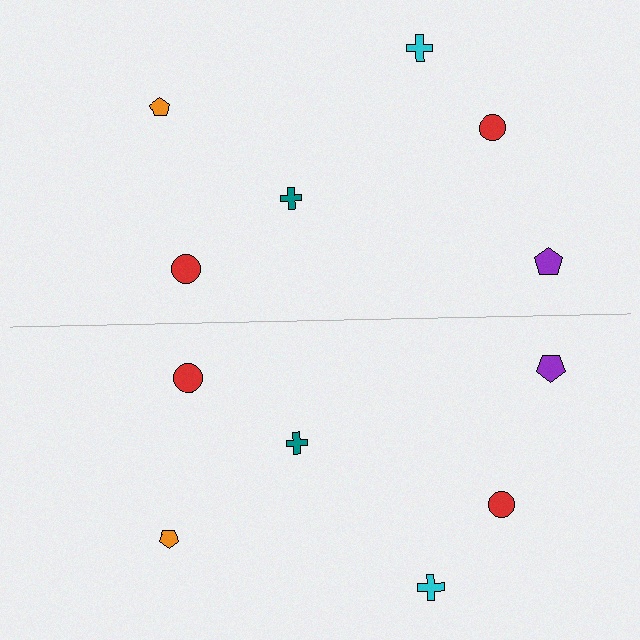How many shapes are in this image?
There are 12 shapes in this image.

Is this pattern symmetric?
Yes, this pattern has bilateral (reflection) symmetry.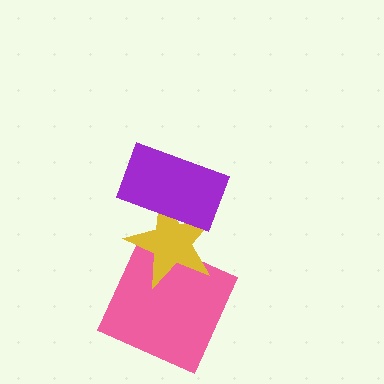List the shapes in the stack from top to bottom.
From top to bottom: the purple rectangle, the yellow star, the pink square.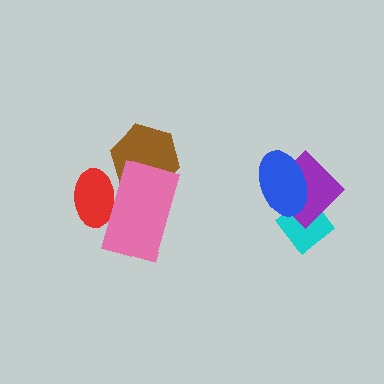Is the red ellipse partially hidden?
Yes, it is partially covered by another shape.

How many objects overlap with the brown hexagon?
1 object overlaps with the brown hexagon.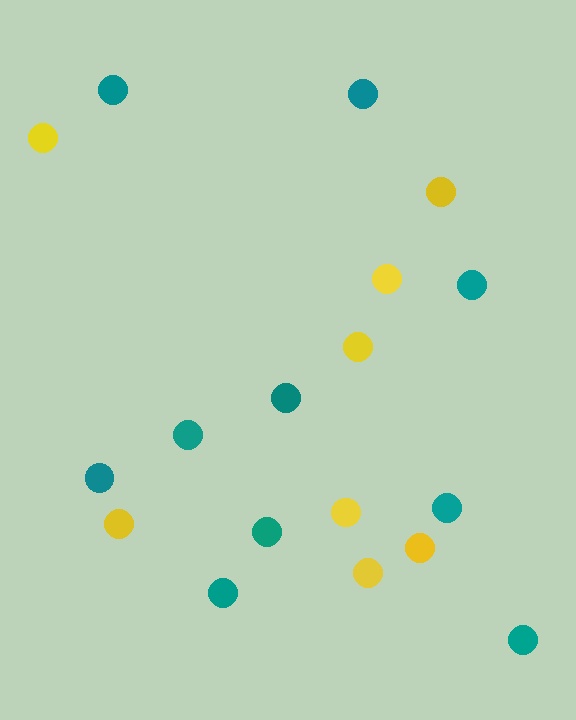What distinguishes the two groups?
There are 2 groups: one group of yellow circles (8) and one group of teal circles (10).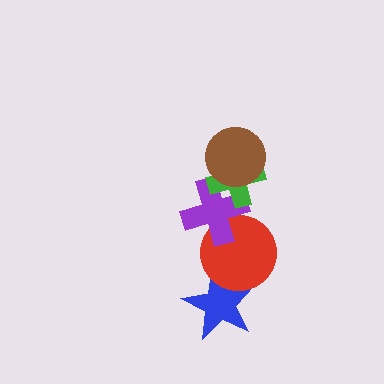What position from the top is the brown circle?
The brown circle is 1st from the top.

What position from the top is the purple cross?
The purple cross is 3rd from the top.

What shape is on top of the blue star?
The red circle is on top of the blue star.